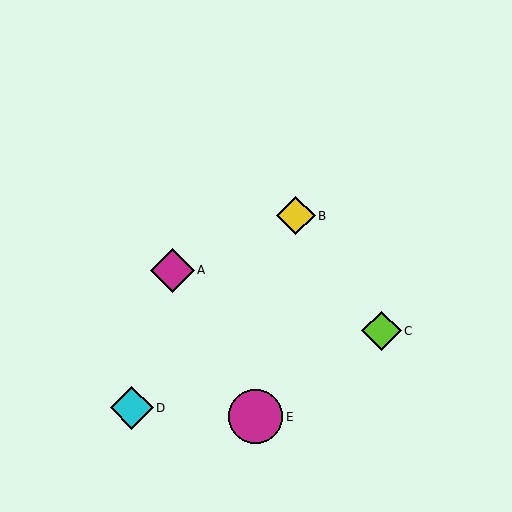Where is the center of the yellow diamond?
The center of the yellow diamond is at (296, 216).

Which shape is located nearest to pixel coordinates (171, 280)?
The magenta diamond (labeled A) at (172, 270) is nearest to that location.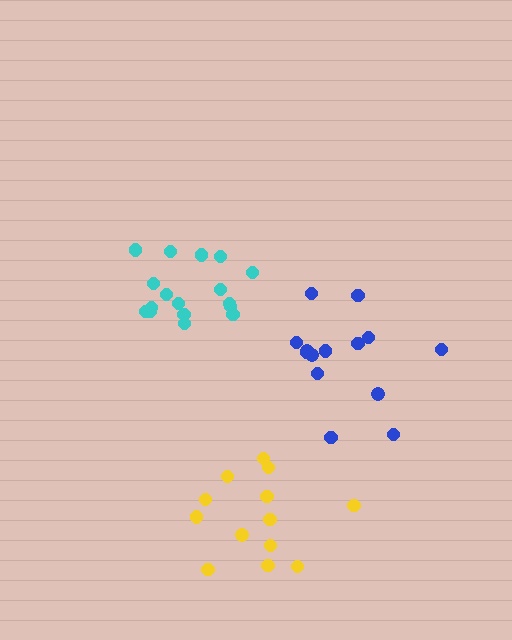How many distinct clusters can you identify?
There are 3 distinct clusters.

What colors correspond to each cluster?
The clusters are colored: cyan, blue, yellow.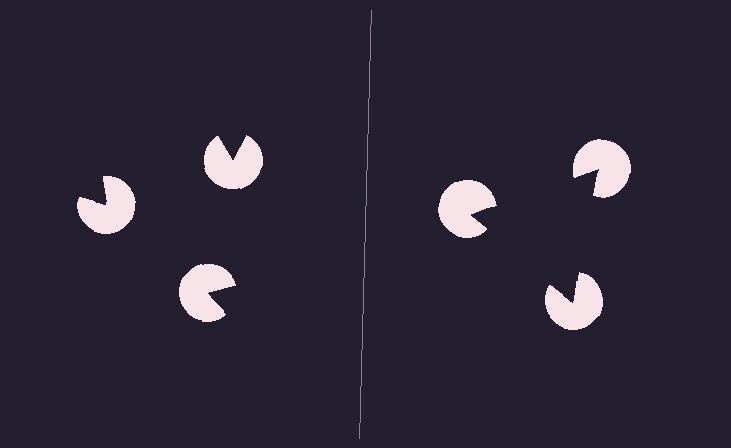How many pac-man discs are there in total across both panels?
6 — 3 on each side.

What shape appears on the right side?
An illusory triangle.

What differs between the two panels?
The pac-man discs are positioned identically on both sides; only the wedge orientations differ. On the right they align to a triangle; on the left they are misaligned.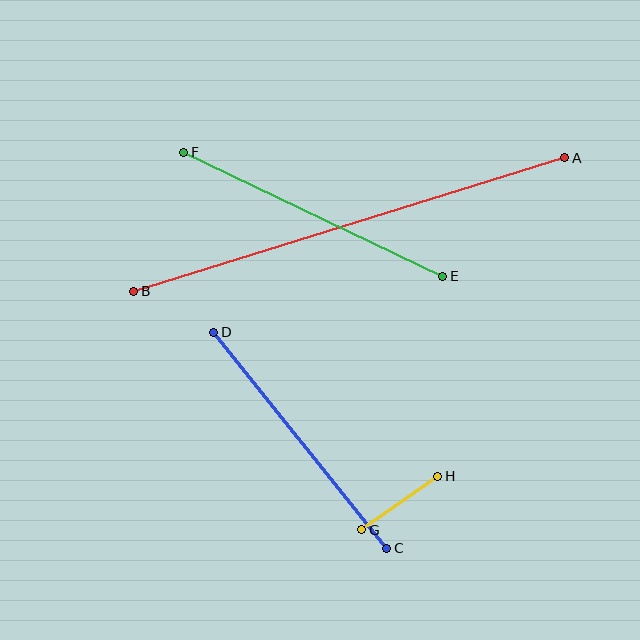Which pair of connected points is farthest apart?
Points A and B are farthest apart.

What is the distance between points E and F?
The distance is approximately 287 pixels.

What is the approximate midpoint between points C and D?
The midpoint is at approximately (300, 440) pixels.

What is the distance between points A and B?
The distance is approximately 451 pixels.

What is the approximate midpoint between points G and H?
The midpoint is at approximately (400, 503) pixels.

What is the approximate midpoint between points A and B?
The midpoint is at approximately (349, 224) pixels.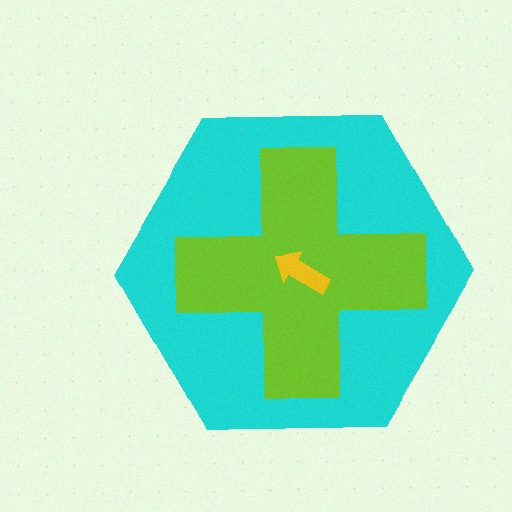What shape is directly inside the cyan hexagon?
The lime cross.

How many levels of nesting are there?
3.